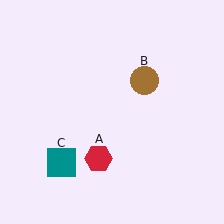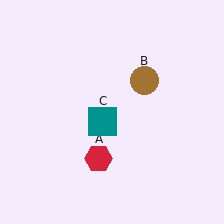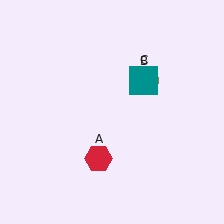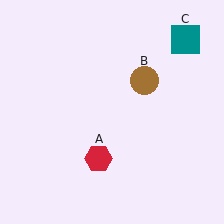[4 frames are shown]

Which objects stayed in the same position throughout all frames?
Red hexagon (object A) and brown circle (object B) remained stationary.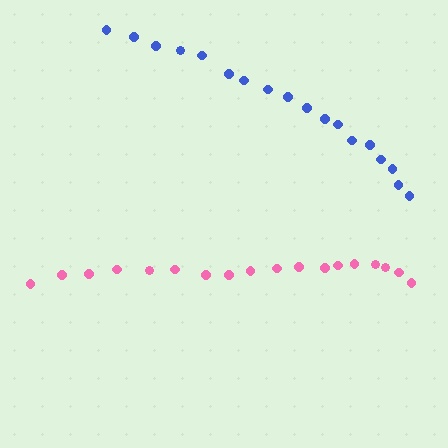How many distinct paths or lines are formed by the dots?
There are 2 distinct paths.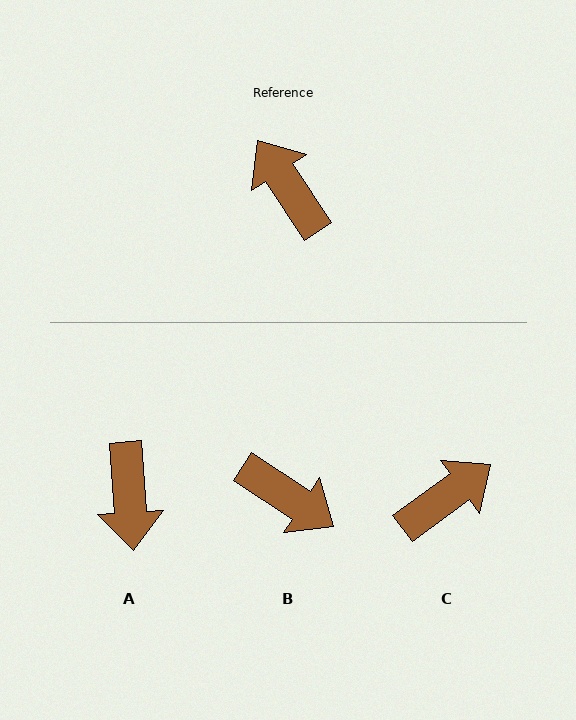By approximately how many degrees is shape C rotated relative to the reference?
Approximately 87 degrees clockwise.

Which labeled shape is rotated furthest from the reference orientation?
B, about 157 degrees away.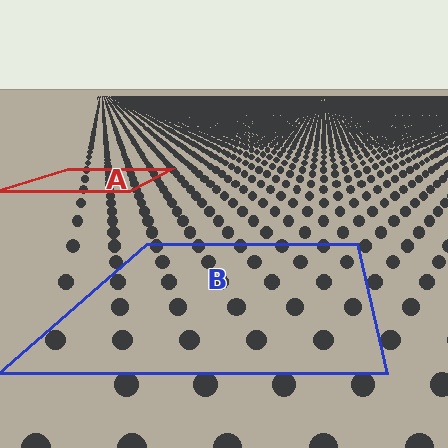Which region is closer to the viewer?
Region B is closer. The texture elements there are larger and more spread out.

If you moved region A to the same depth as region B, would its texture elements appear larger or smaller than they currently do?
They would appear larger. At a closer depth, the same texture elements are projected at a bigger on-screen size.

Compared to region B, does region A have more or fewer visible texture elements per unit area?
Region A has more texture elements per unit area — they are packed more densely because it is farther away.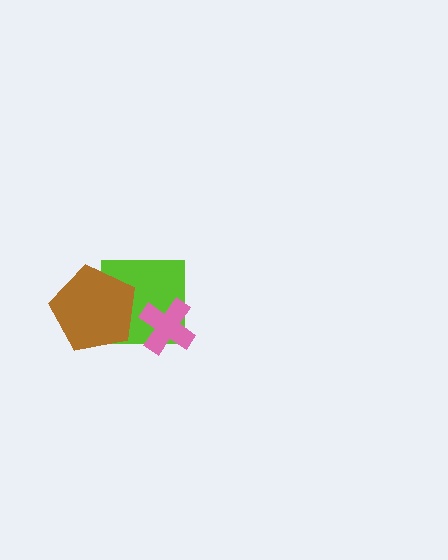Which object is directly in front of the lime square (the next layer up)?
The pink cross is directly in front of the lime square.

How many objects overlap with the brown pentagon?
1 object overlaps with the brown pentagon.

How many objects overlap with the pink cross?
1 object overlaps with the pink cross.